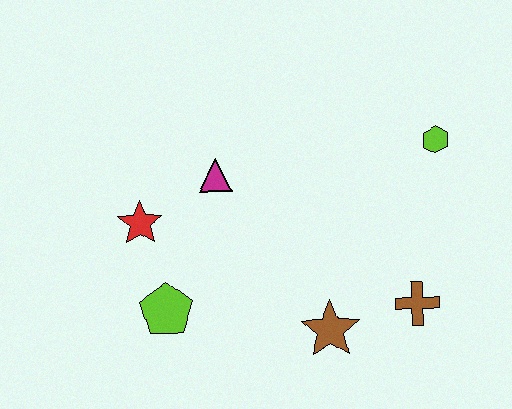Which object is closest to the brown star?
The brown cross is closest to the brown star.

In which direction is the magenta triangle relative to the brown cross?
The magenta triangle is to the left of the brown cross.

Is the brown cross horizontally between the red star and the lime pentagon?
No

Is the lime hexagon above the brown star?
Yes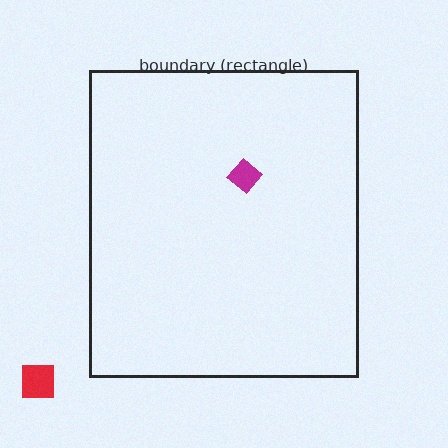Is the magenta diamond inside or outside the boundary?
Inside.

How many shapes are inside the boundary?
1 inside, 1 outside.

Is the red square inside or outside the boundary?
Outside.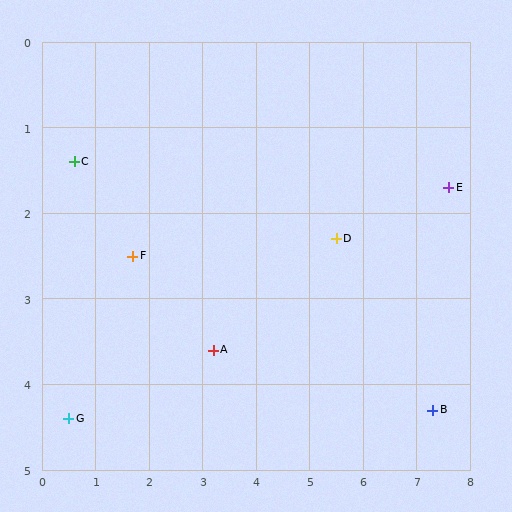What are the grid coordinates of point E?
Point E is at approximately (7.6, 1.7).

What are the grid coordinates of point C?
Point C is at approximately (0.6, 1.4).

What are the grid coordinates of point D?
Point D is at approximately (5.5, 2.3).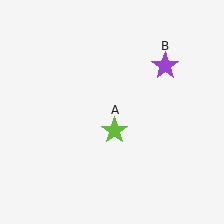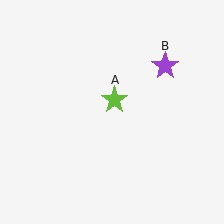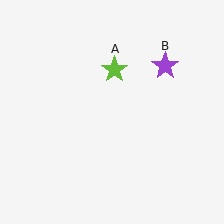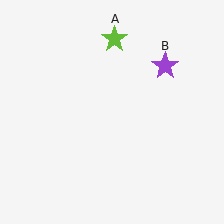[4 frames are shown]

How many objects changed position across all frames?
1 object changed position: lime star (object A).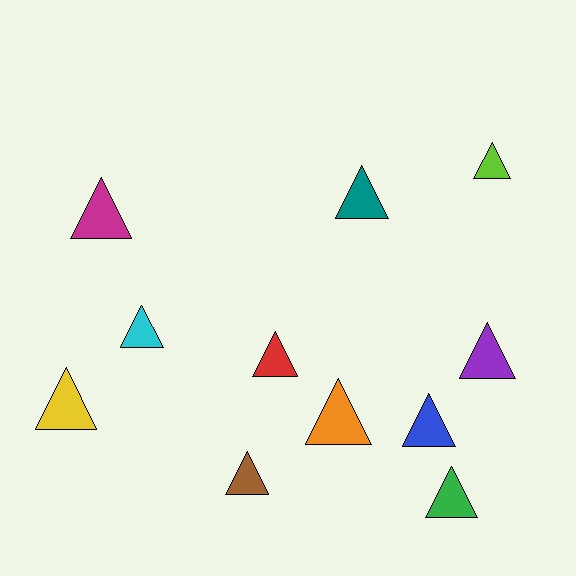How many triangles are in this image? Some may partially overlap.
There are 11 triangles.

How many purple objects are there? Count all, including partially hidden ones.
There is 1 purple object.